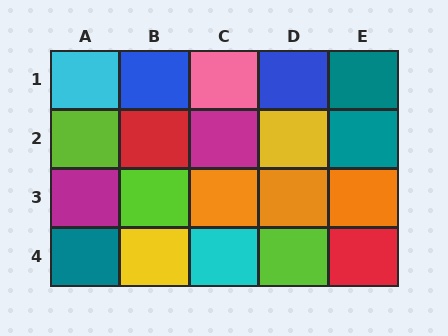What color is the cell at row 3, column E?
Orange.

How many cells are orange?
3 cells are orange.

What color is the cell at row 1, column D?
Blue.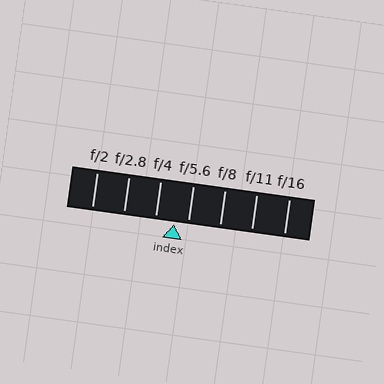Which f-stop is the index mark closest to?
The index mark is closest to f/5.6.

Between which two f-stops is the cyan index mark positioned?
The index mark is between f/4 and f/5.6.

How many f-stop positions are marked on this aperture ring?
There are 7 f-stop positions marked.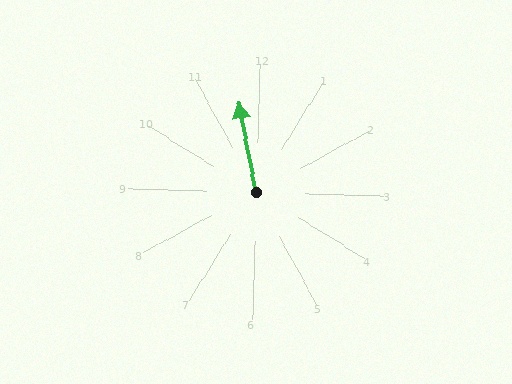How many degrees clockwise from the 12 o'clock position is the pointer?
Approximately 347 degrees.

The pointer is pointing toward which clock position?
Roughly 12 o'clock.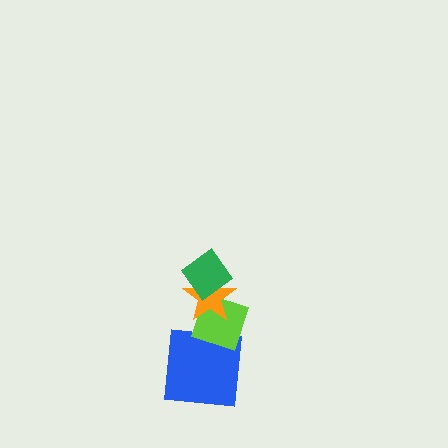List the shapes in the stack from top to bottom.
From top to bottom: the green diamond, the orange star, the lime diamond, the blue square.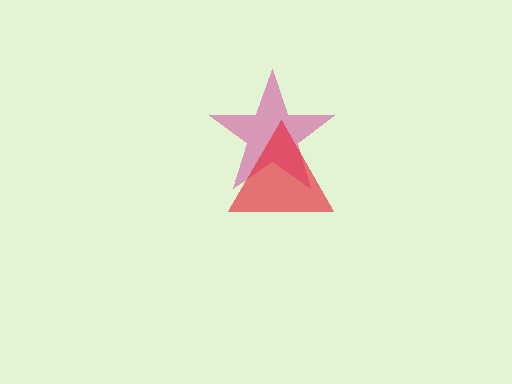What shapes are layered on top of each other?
The layered shapes are: a magenta star, a red triangle.